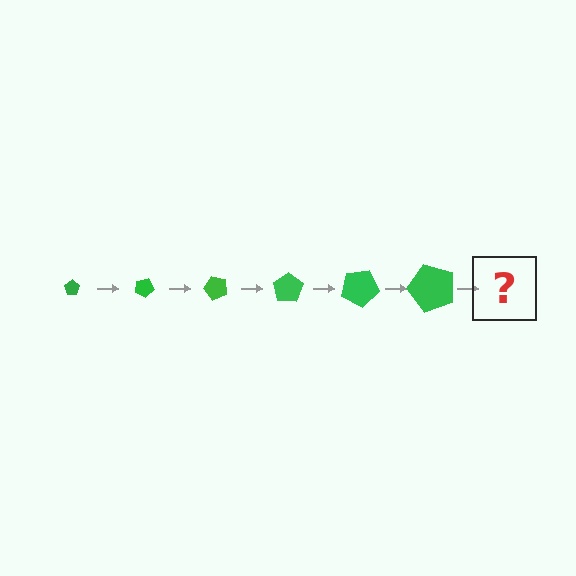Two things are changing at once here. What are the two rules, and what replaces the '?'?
The two rules are that the pentagon grows larger each step and it rotates 25 degrees each step. The '?' should be a pentagon, larger than the previous one and rotated 150 degrees from the start.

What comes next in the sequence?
The next element should be a pentagon, larger than the previous one and rotated 150 degrees from the start.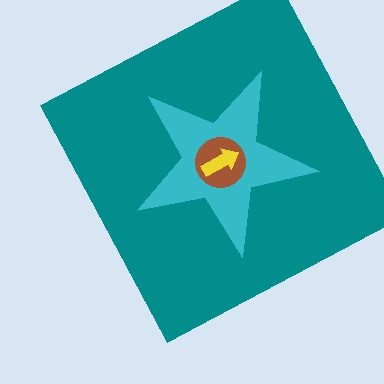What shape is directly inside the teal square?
The cyan star.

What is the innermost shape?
The yellow arrow.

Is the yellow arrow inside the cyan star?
Yes.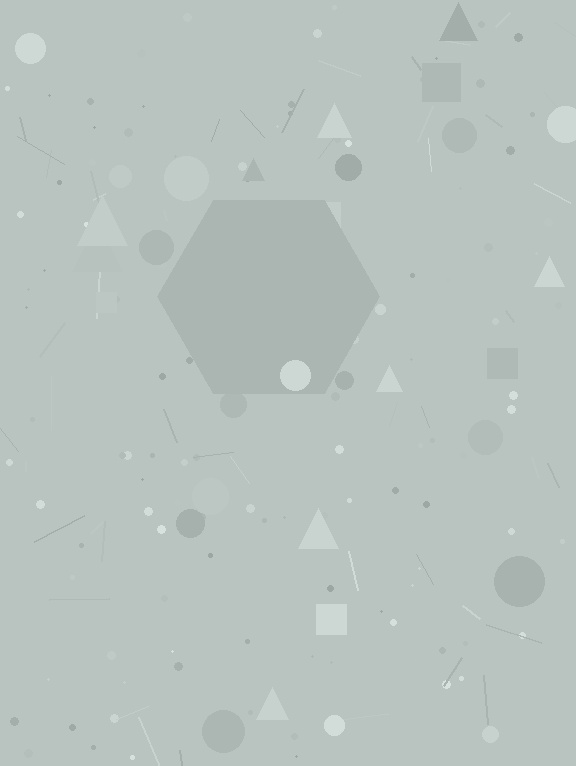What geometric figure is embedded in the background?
A hexagon is embedded in the background.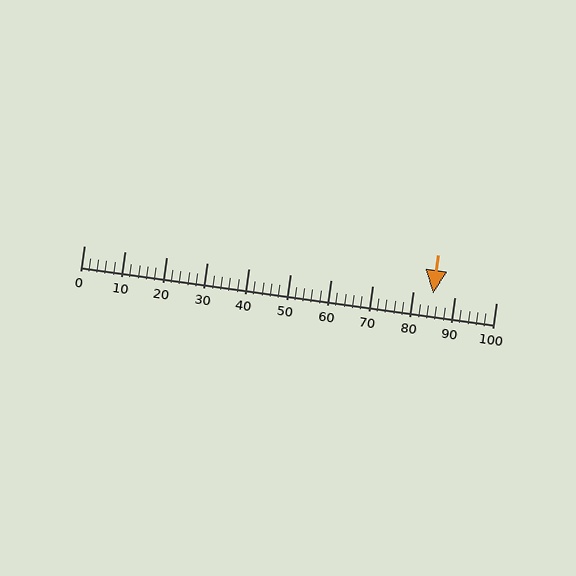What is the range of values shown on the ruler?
The ruler shows values from 0 to 100.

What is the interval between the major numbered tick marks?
The major tick marks are spaced 10 units apart.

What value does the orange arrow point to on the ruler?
The orange arrow points to approximately 85.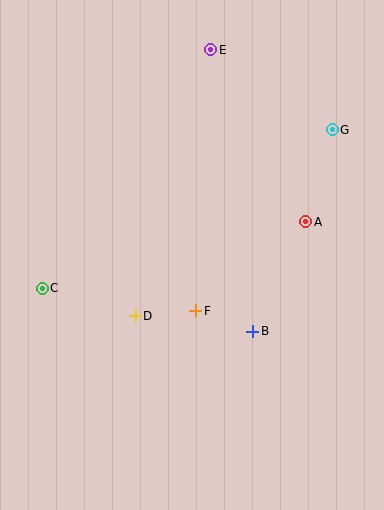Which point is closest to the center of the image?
Point F at (196, 311) is closest to the center.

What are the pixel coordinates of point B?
Point B is at (253, 331).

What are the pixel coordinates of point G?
Point G is at (332, 130).